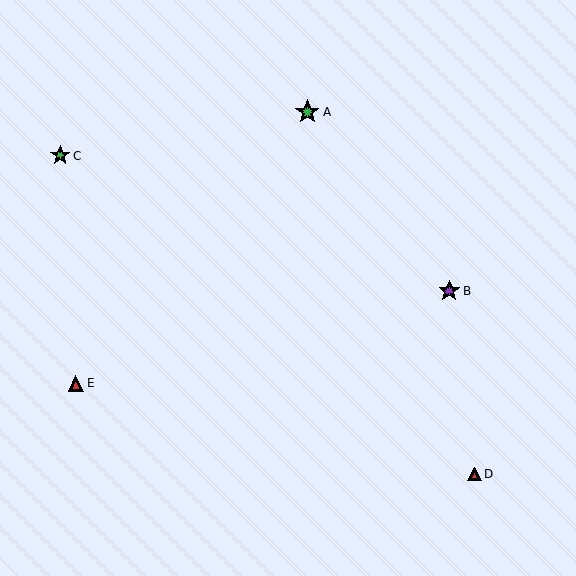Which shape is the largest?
The green star (labeled A) is the largest.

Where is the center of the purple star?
The center of the purple star is at (449, 291).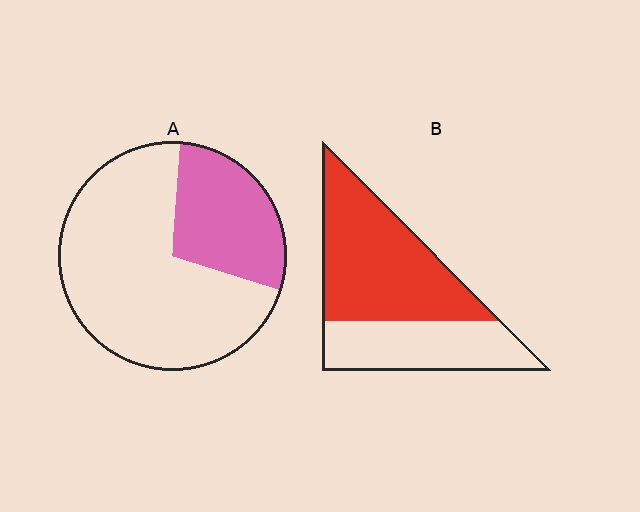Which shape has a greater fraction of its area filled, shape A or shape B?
Shape B.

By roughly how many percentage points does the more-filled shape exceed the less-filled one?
By roughly 30 percentage points (B over A).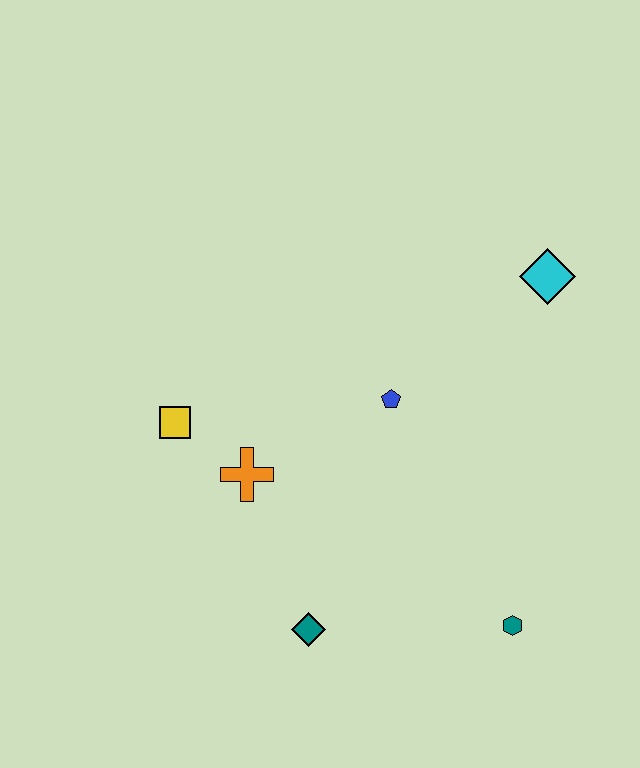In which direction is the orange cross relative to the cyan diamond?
The orange cross is to the left of the cyan diamond.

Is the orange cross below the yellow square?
Yes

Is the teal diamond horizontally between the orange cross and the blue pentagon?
Yes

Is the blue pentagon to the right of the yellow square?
Yes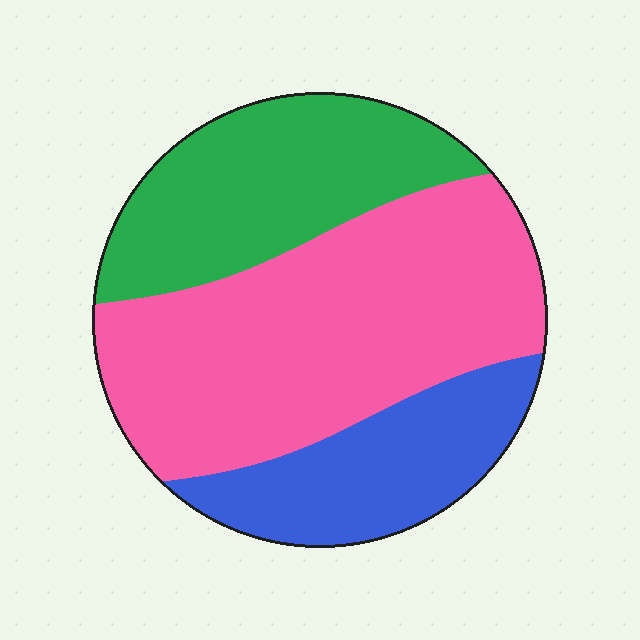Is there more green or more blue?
Green.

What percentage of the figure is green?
Green covers roughly 30% of the figure.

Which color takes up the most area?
Pink, at roughly 50%.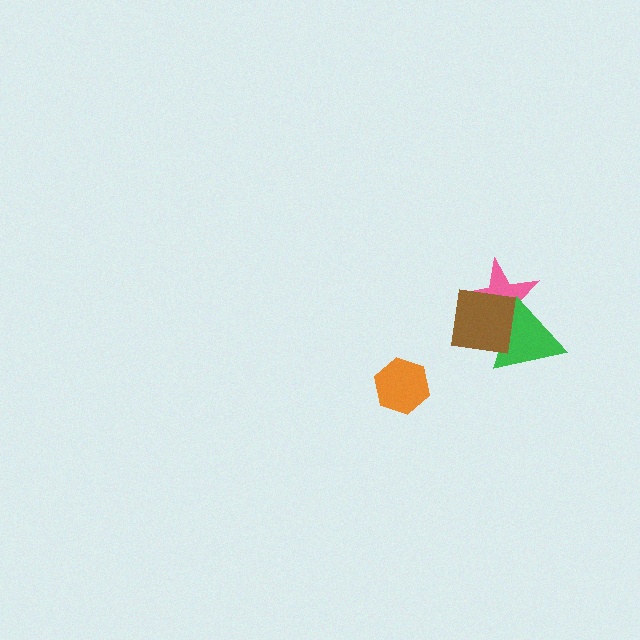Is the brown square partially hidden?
No, no other shape covers it.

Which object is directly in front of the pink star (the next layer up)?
The green triangle is directly in front of the pink star.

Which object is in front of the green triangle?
The brown square is in front of the green triangle.